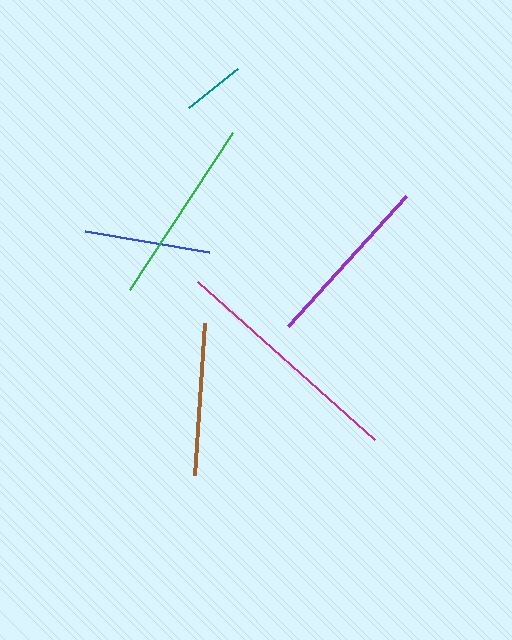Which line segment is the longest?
The magenta line is the longest at approximately 237 pixels.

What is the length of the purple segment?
The purple segment is approximately 175 pixels long.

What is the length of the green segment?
The green segment is approximately 188 pixels long.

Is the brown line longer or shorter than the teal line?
The brown line is longer than the teal line.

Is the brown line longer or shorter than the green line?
The green line is longer than the brown line.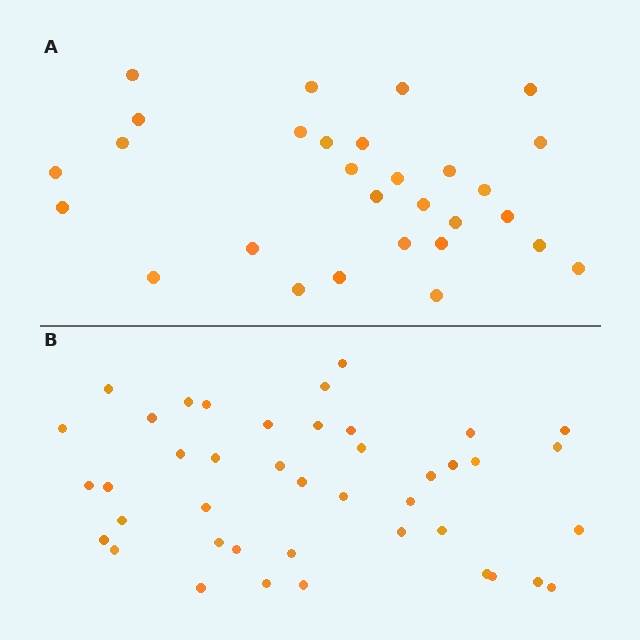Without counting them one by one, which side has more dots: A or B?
Region B (the bottom region) has more dots.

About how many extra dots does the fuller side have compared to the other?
Region B has approximately 15 more dots than region A.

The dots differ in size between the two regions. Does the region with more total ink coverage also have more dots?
No. Region A has more total ink coverage because its dots are larger, but region B actually contains more individual dots. Total area can be misleading — the number of items is what matters here.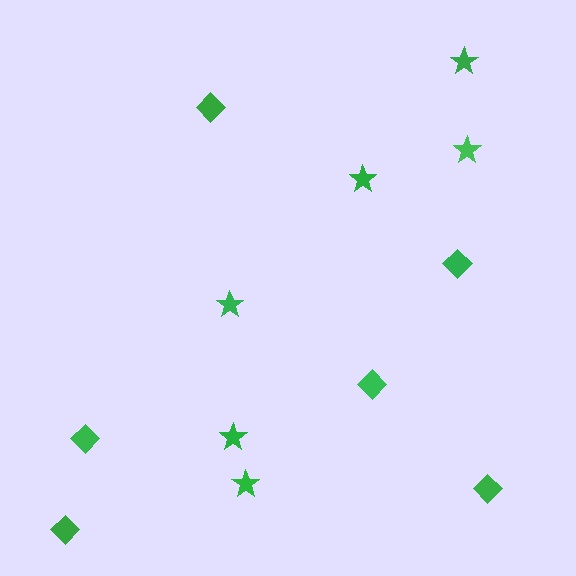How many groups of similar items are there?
There are 2 groups: one group of stars (6) and one group of diamonds (6).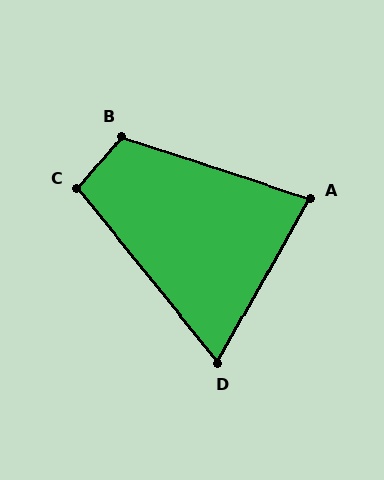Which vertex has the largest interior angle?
B, at approximately 112 degrees.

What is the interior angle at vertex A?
Approximately 79 degrees (acute).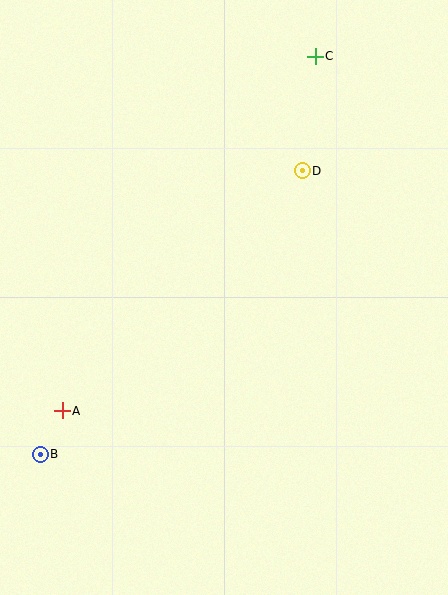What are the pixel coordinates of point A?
Point A is at (62, 411).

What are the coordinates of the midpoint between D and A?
The midpoint between D and A is at (182, 291).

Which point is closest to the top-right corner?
Point C is closest to the top-right corner.